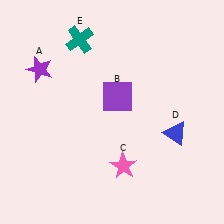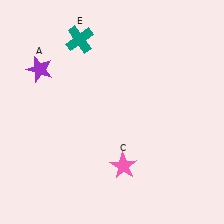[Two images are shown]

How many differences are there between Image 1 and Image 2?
There are 2 differences between the two images.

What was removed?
The blue triangle (D), the purple square (B) were removed in Image 2.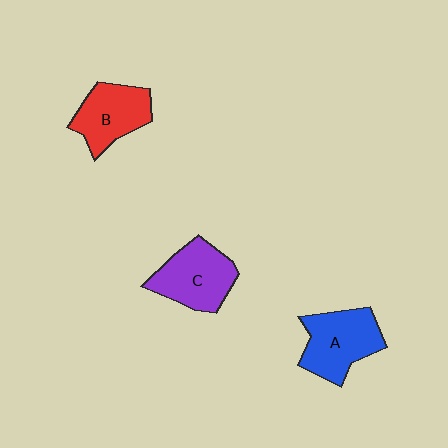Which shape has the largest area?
Shape A (blue).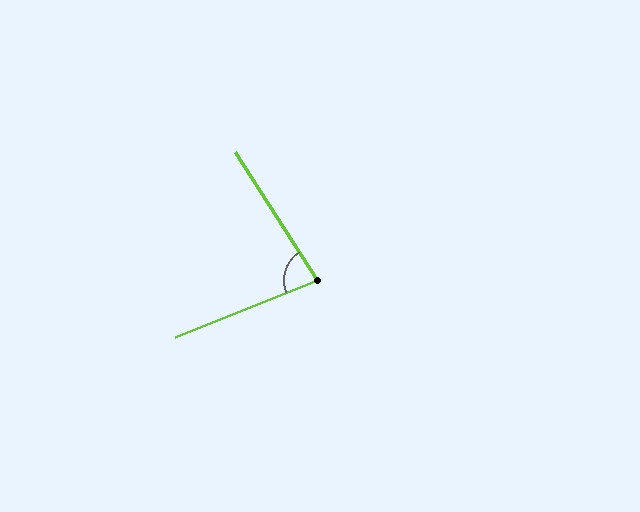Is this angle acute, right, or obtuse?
It is acute.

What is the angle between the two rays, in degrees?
Approximately 79 degrees.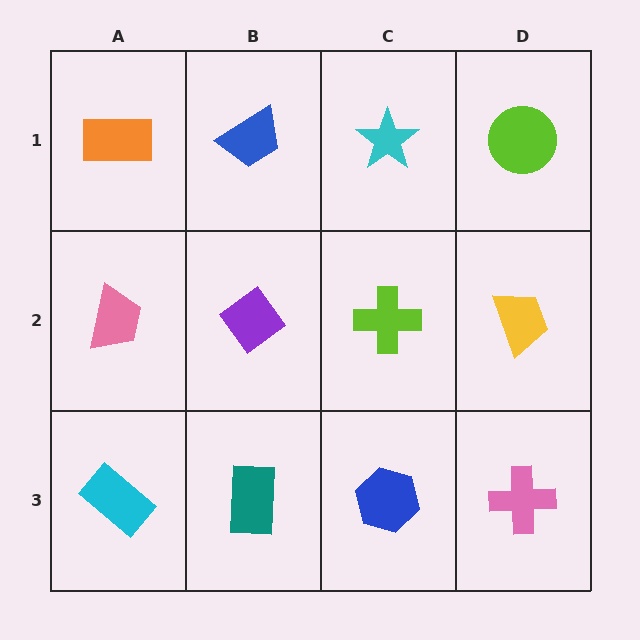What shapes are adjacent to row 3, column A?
A pink trapezoid (row 2, column A), a teal rectangle (row 3, column B).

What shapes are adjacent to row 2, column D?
A lime circle (row 1, column D), a pink cross (row 3, column D), a lime cross (row 2, column C).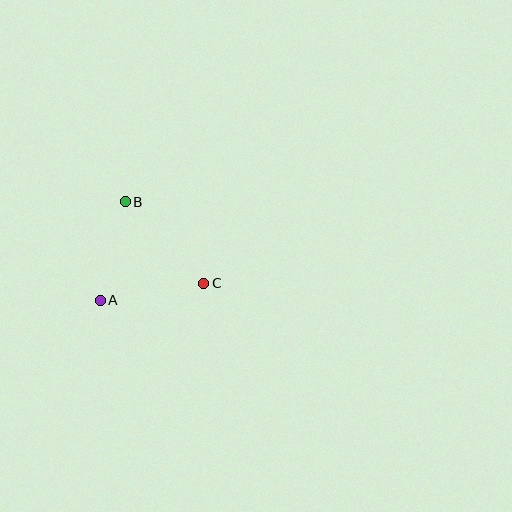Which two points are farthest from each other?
Points B and C are farthest from each other.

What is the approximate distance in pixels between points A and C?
The distance between A and C is approximately 105 pixels.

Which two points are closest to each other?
Points A and B are closest to each other.